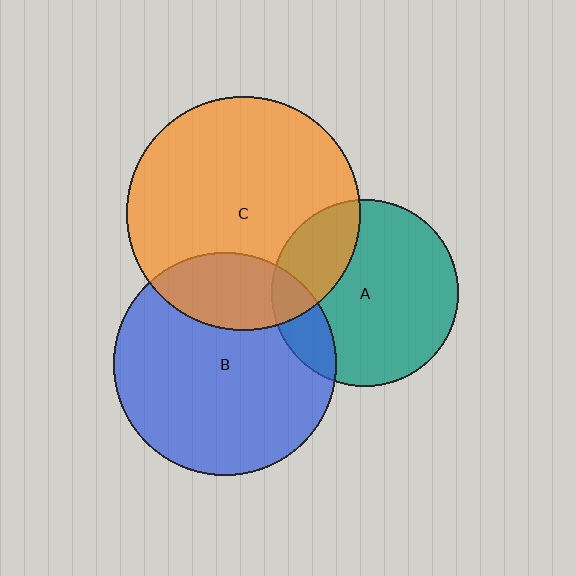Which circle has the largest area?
Circle C (orange).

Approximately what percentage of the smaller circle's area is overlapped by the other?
Approximately 25%.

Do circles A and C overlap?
Yes.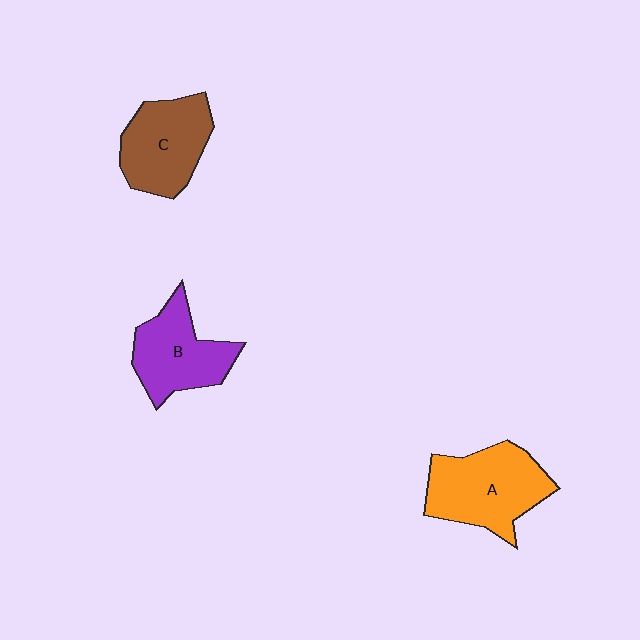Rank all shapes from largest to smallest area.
From largest to smallest: A (orange), C (brown), B (purple).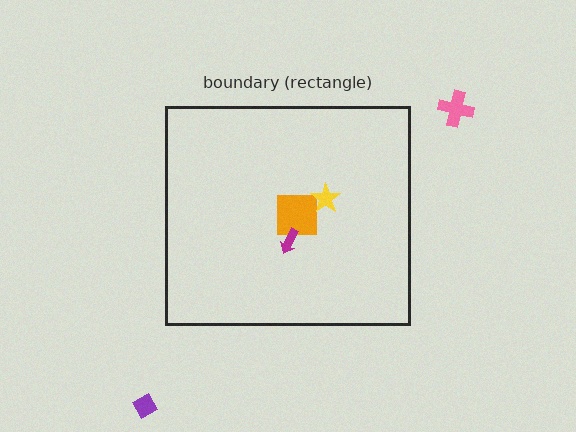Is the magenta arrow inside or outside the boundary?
Inside.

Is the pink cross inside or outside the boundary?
Outside.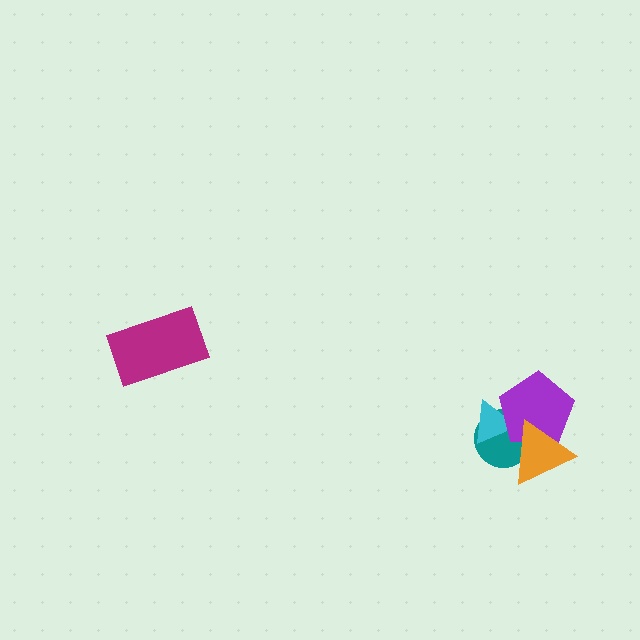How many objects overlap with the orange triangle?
3 objects overlap with the orange triangle.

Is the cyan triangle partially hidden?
Yes, it is partially covered by another shape.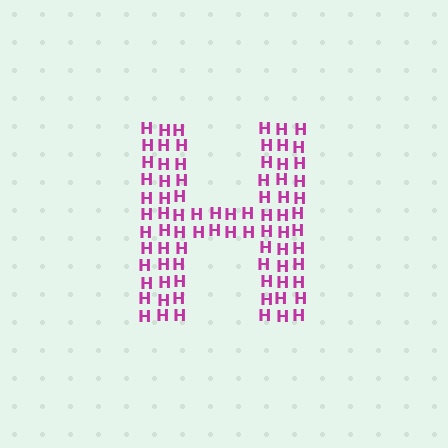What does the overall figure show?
The overall figure shows the letter H.